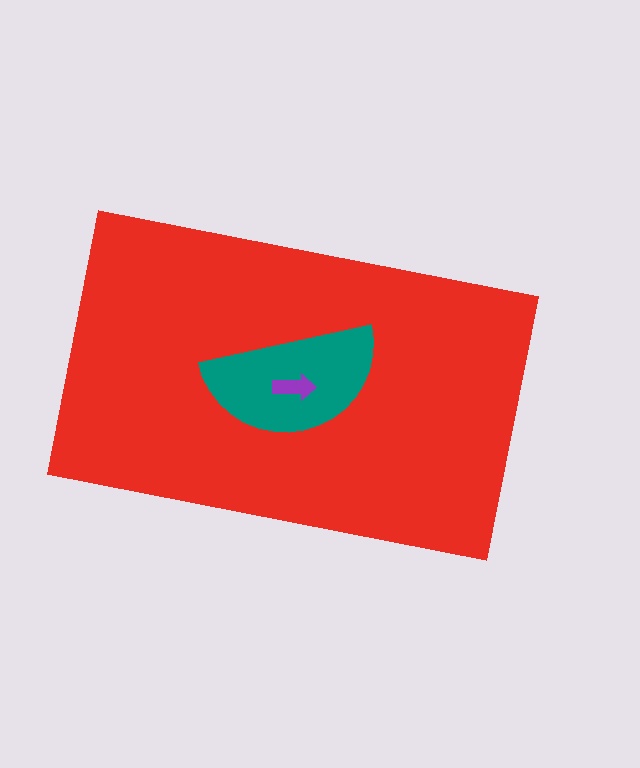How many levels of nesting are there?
3.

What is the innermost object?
The purple arrow.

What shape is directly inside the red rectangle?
The teal semicircle.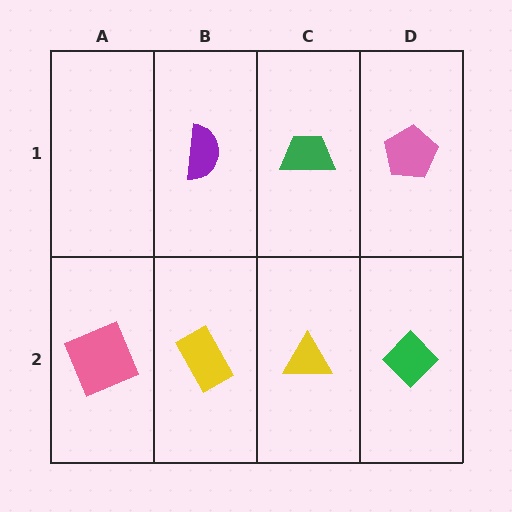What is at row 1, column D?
A pink pentagon.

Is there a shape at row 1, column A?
No, that cell is empty.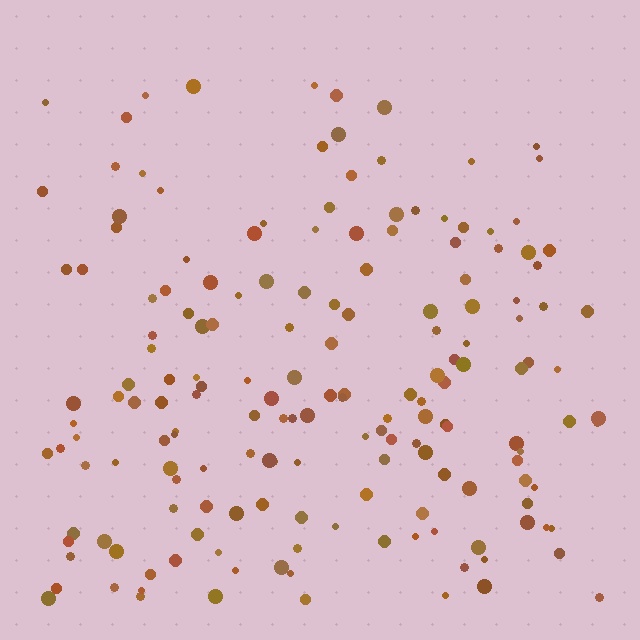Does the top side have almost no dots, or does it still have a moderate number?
Still a moderate number, just noticeably fewer than the bottom.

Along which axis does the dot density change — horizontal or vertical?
Vertical.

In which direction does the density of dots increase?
From top to bottom, with the bottom side densest.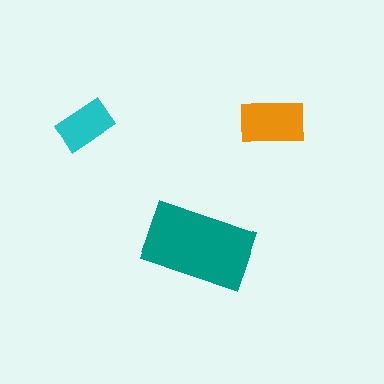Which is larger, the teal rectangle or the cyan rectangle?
The teal one.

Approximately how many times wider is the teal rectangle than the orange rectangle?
About 1.5 times wider.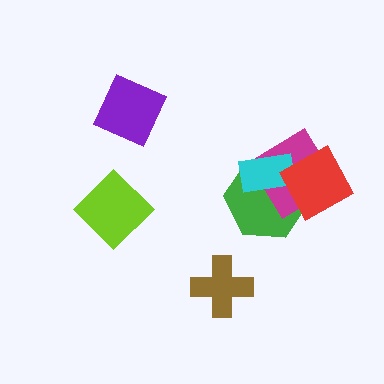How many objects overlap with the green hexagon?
3 objects overlap with the green hexagon.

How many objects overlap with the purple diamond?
0 objects overlap with the purple diamond.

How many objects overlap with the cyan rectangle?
2 objects overlap with the cyan rectangle.